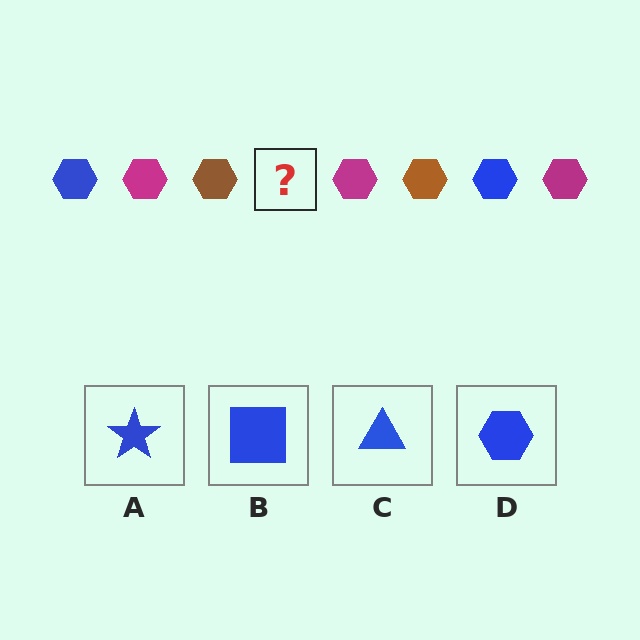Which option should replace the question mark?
Option D.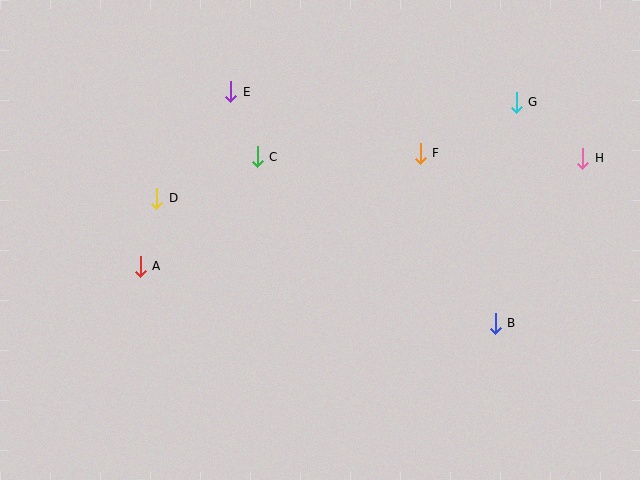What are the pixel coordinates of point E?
Point E is at (231, 92).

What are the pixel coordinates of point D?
Point D is at (157, 198).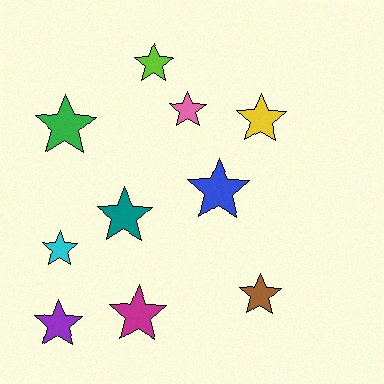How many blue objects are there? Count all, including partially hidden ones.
There is 1 blue object.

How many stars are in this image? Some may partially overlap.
There are 10 stars.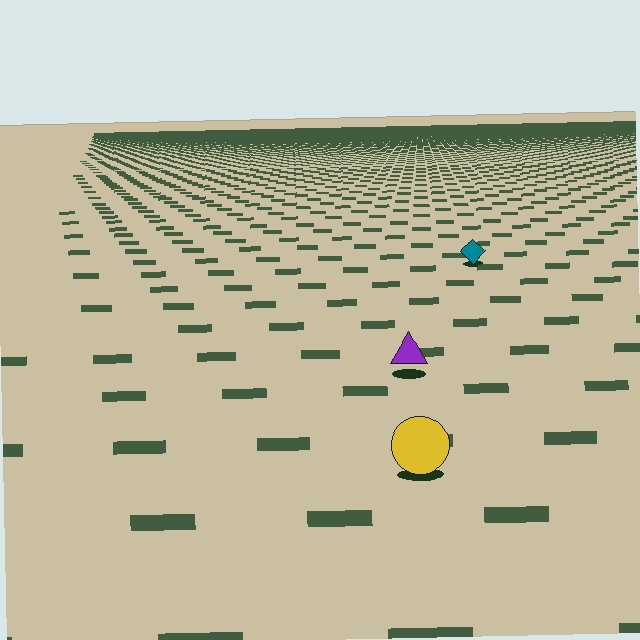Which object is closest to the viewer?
The yellow circle is closest. The texture marks near it are larger and more spread out.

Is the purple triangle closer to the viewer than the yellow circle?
No. The yellow circle is closer — you can tell from the texture gradient: the ground texture is coarser near it.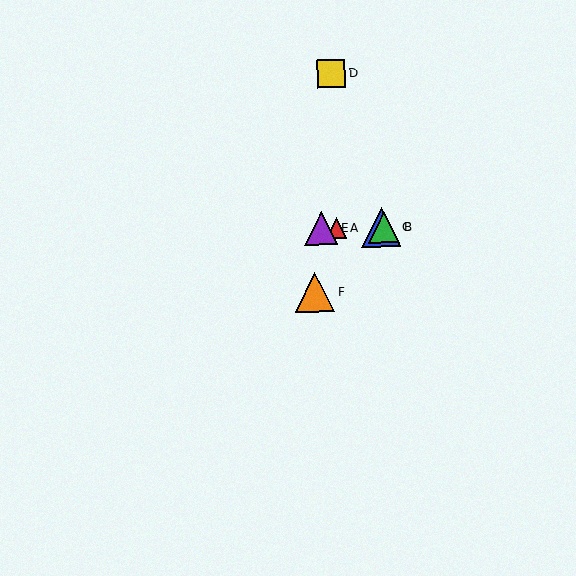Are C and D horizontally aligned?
No, C is at y≈227 and D is at y≈74.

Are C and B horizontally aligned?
Yes, both are at y≈227.